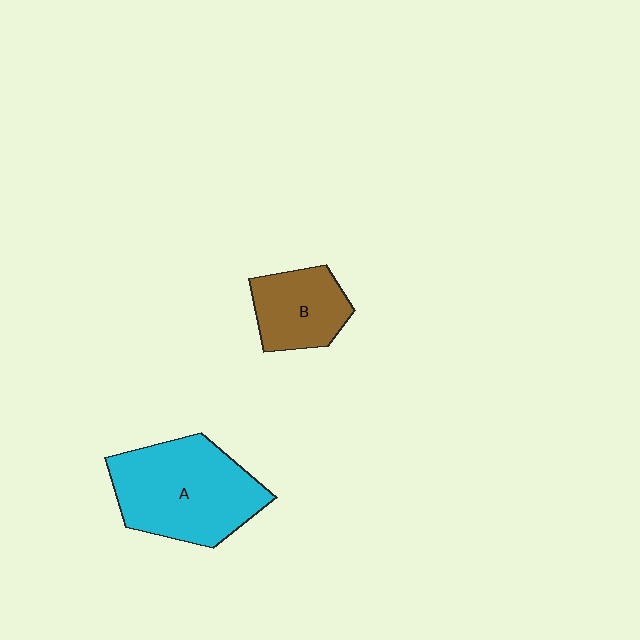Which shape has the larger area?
Shape A (cyan).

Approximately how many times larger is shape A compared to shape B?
Approximately 1.9 times.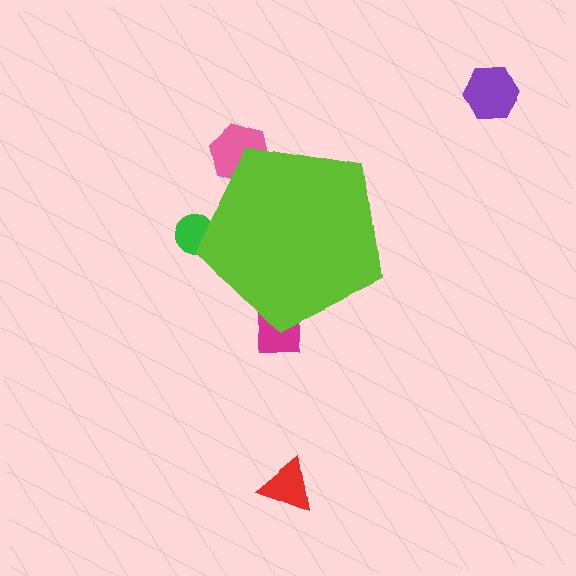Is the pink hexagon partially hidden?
Yes, the pink hexagon is partially hidden behind the lime pentagon.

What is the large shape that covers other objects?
A lime pentagon.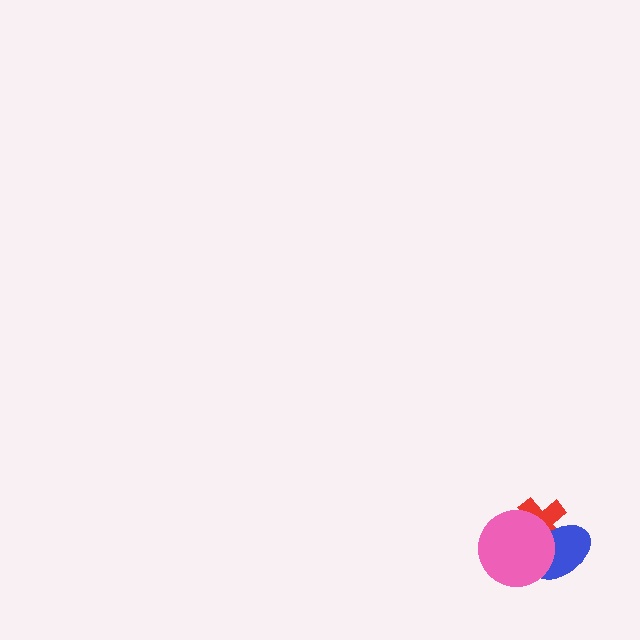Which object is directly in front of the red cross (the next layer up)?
The blue ellipse is directly in front of the red cross.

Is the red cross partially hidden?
Yes, it is partially covered by another shape.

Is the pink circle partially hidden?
No, no other shape covers it.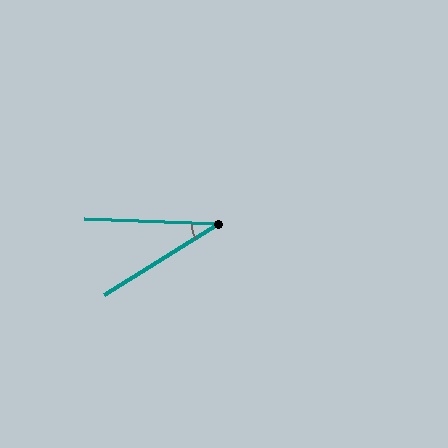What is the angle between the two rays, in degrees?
Approximately 34 degrees.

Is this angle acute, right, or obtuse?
It is acute.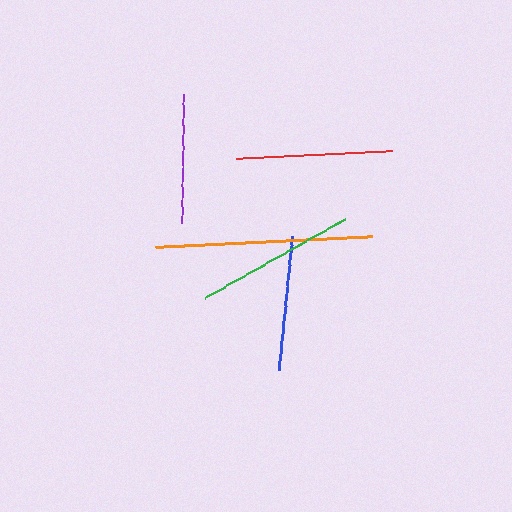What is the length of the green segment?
The green segment is approximately 160 pixels long.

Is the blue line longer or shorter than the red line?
The red line is longer than the blue line.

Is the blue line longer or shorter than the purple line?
The blue line is longer than the purple line.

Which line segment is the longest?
The orange line is the longest at approximately 217 pixels.